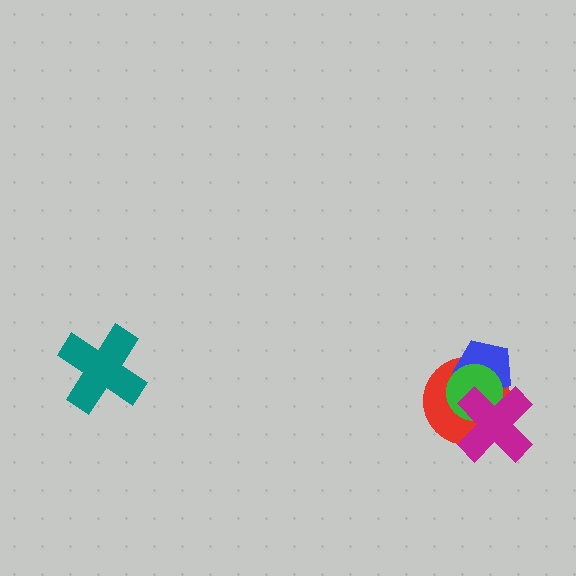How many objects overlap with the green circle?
3 objects overlap with the green circle.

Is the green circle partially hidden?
Yes, it is partially covered by another shape.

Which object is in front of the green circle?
The magenta cross is in front of the green circle.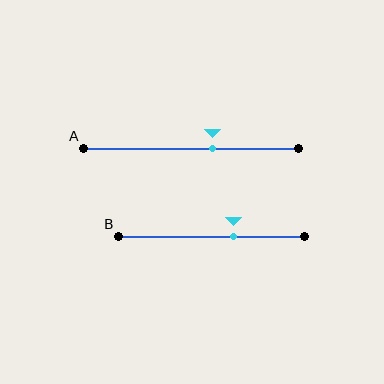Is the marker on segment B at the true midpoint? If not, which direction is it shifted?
No, the marker on segment B is shifted to the right by about 12% of the segment length.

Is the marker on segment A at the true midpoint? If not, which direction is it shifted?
No, the marker on segment A is shifted to the right by about 10% of the segment length.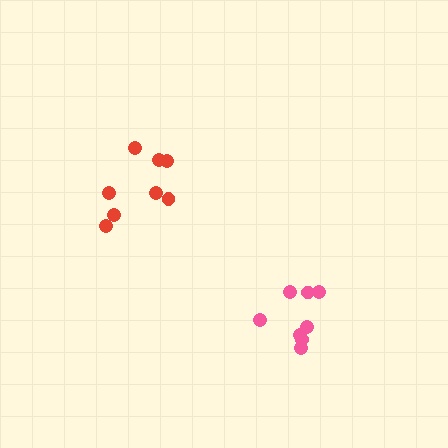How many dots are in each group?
Group 1: 8 dots, Group 2: 8 dots (16 total).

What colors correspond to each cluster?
The clusters are colored: pink, red.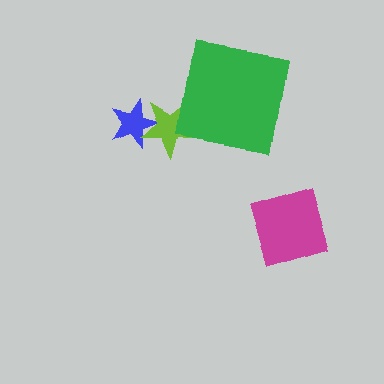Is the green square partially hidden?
No, no other shape covers it.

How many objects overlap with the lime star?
2 objects overlap with the lime star.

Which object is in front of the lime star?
The green square is in front of the lime star.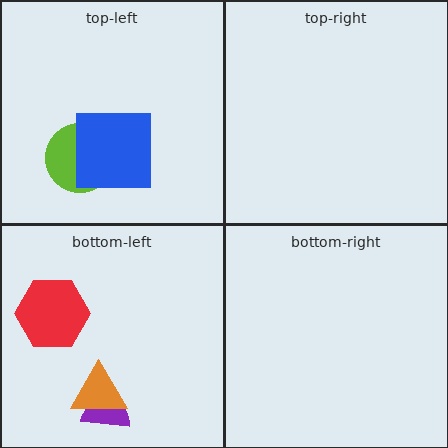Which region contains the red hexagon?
The bottom-left region.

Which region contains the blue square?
The top-left region.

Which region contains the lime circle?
The top-left region.